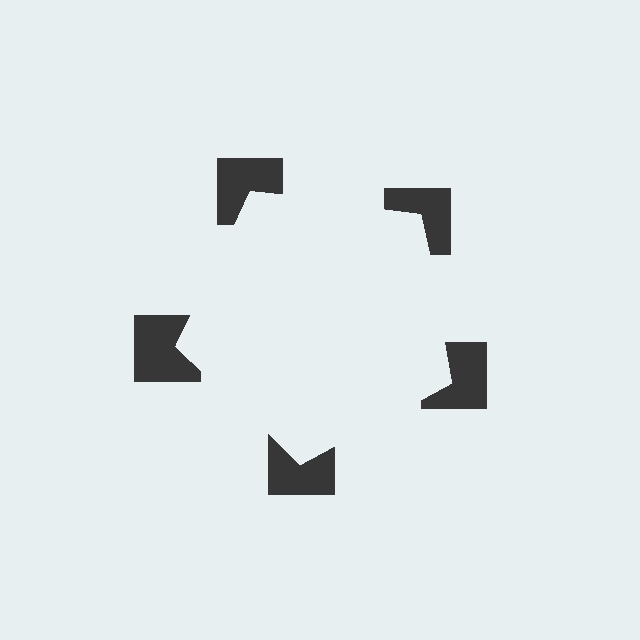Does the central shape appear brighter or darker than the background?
It typically appears slightly brighter than the background, even though no actual brightness change is drawn.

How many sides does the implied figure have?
5 sides.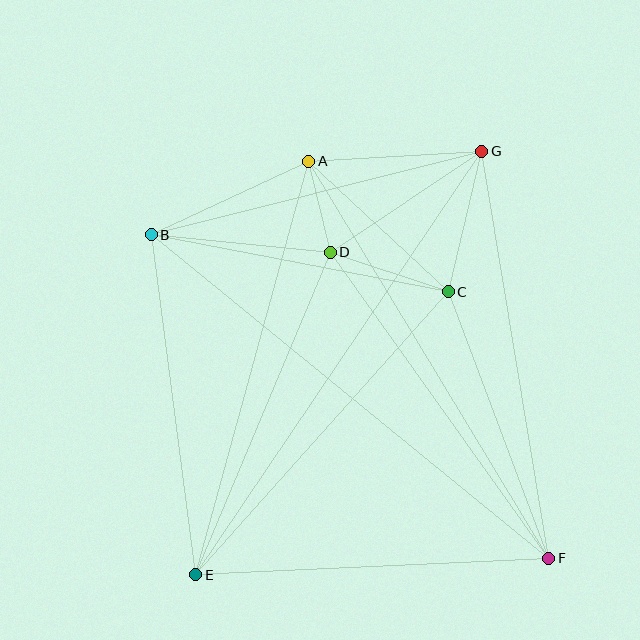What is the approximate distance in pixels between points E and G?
The distance between E and G is approximately 511 pixels.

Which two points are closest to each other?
Points A and D are closest to each other.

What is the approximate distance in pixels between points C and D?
The distance between C and D is approximately 125 pixels.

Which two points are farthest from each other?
Points B and F are farthest from each other.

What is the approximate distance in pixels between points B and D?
The distance between B and D is approximately 180 pixels.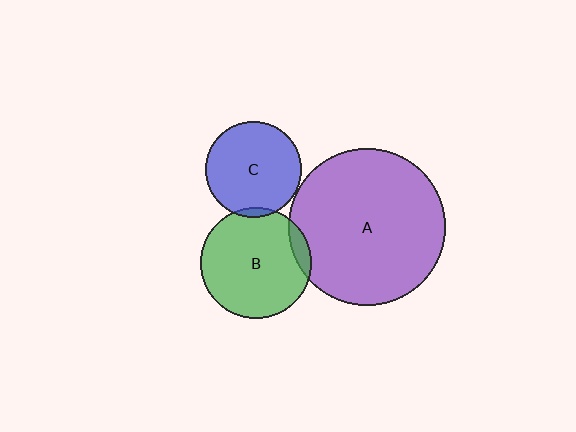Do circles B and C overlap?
Yes.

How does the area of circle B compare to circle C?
Approximately 1.3 times.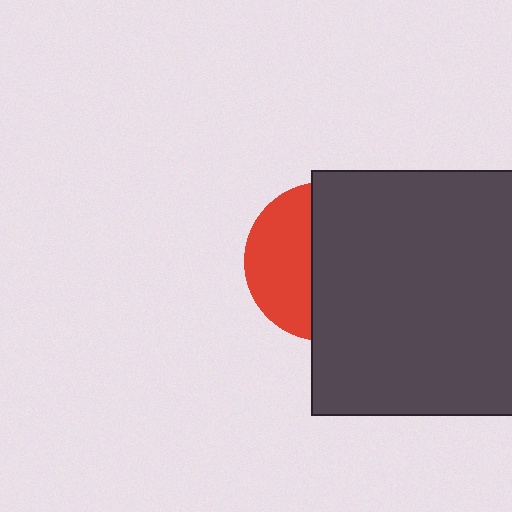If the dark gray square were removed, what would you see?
You would see the complete red circle.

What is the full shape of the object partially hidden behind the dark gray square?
The partially hidden object is a red circle.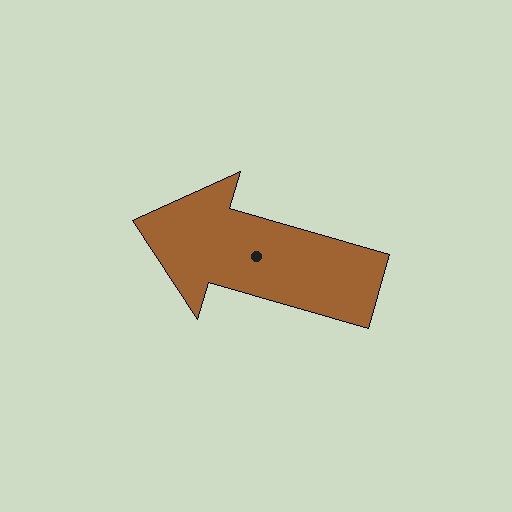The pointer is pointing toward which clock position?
Roughly 10 o'clock.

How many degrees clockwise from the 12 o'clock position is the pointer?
Approximately 286 degrees.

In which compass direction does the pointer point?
West.